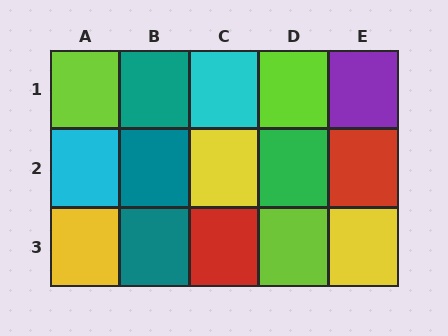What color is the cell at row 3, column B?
Teal.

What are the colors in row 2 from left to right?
Cyan, teal, yellow, green, red.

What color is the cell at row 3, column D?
Lime.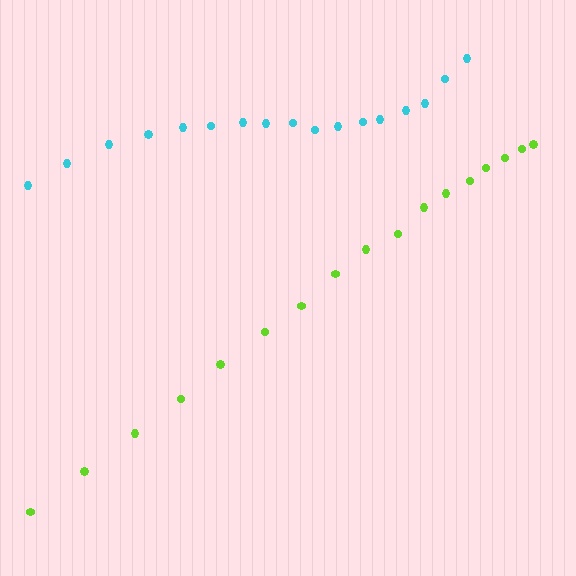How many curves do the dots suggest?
There are 2 distinct paths.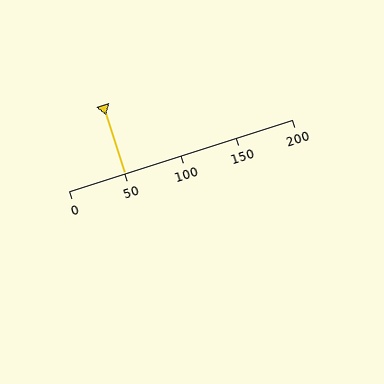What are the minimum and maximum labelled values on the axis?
The axis runs from 0 to 200.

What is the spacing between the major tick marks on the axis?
The major ticks are spaced 50 apart.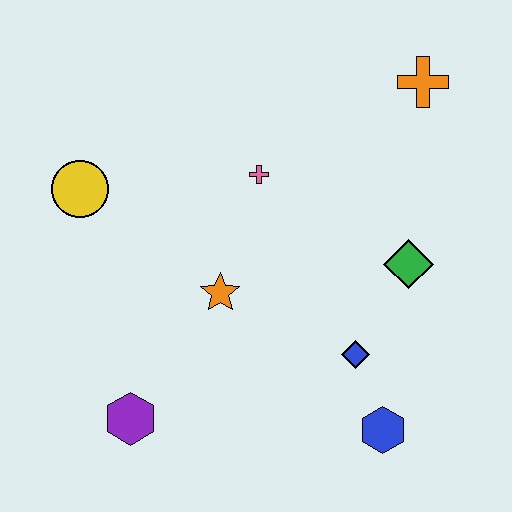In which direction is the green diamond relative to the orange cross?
The green diamond is below the orange cross.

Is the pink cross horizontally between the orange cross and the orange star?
Yes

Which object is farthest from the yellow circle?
The blue hexagon is farthest from the yellow circle.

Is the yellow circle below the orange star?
No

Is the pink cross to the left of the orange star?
No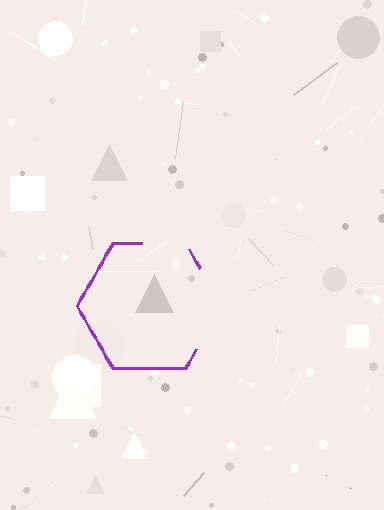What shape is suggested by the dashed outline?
The dashed outline suggests a hexagon.